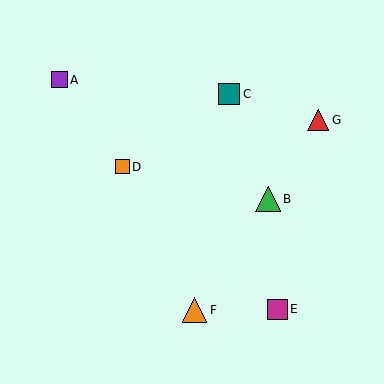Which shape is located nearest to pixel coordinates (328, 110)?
The red triangle (labeled G) at (318, 120) is nearest to that location.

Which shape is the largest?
The green triangle (labeled B) is the largest.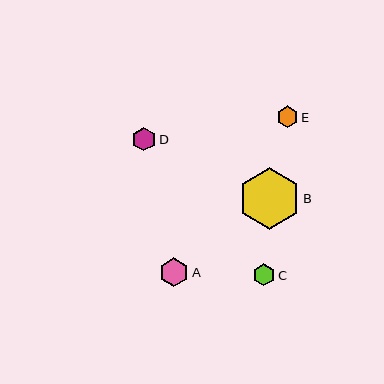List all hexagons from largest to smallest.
From largest to smallest: B, A, D, C, E.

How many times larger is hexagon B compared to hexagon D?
Hexagon B is approximately 2.6 times the size of hexagon D.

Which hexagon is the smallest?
Hexagon E is the smallest with a size of approximately 21 pixels.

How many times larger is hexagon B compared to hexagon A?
Hexagon B is approximately 2.1 times the size of hexagon A.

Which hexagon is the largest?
Hexagon B is the largest with a size of approximately 61 pixels.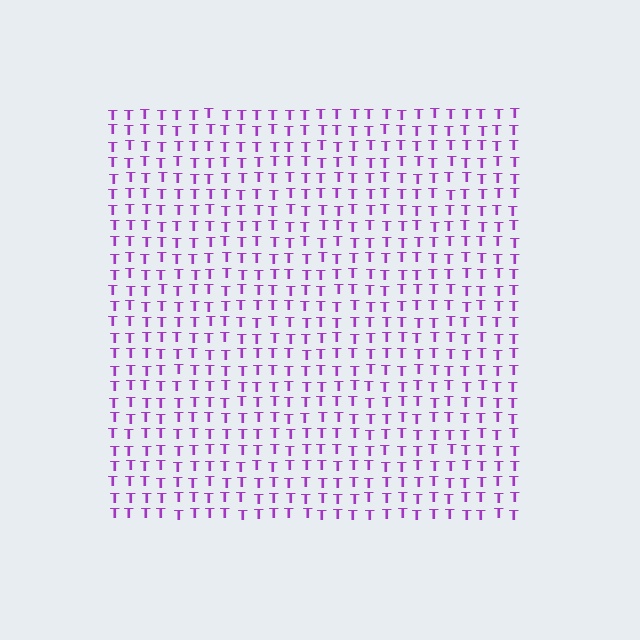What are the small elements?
The small elements are letter T's.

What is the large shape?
The large shape is a square.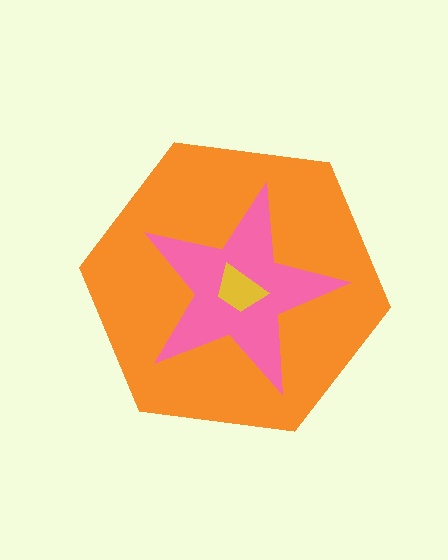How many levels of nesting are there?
3.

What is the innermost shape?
The yellow trapezoid.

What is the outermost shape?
The orange hexagon.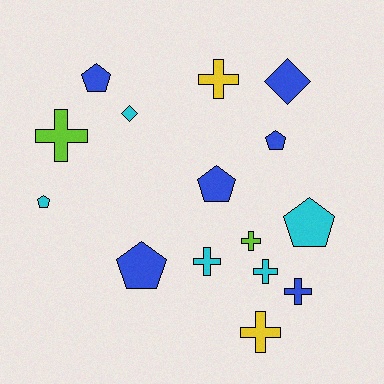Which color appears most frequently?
Blue, with 6 objects.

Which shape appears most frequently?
Cross, with 7 objects.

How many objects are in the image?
There are 15 objects.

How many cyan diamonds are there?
There is 1 cyan diamond.